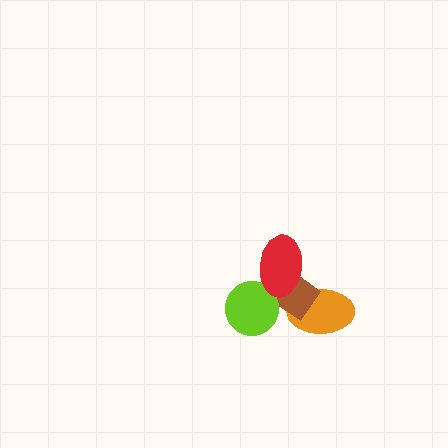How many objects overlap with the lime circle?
2 objects overlap with the lime circle.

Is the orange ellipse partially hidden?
Yes, it is partially covered by another shape.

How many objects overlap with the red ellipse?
2 objects overlap with the red ellipse.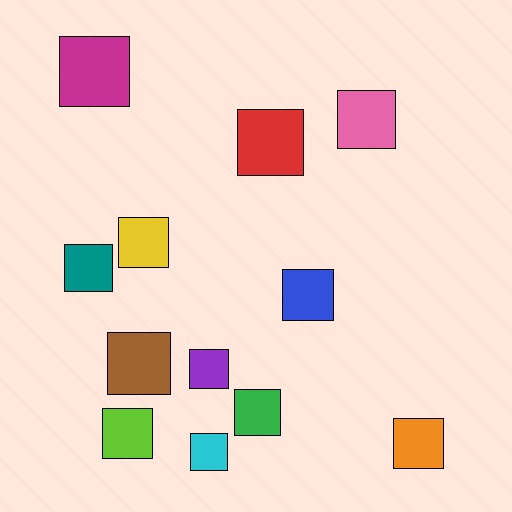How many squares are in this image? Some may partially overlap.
There are 12 squares.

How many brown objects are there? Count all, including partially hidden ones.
There is 1 brown object.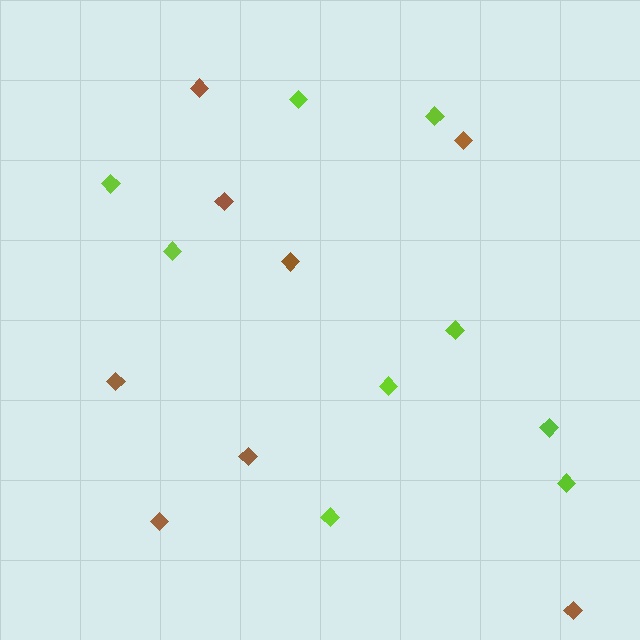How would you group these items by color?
There are 2 groups: one group of lime diamonds (9) and one group of brown diamonds (8).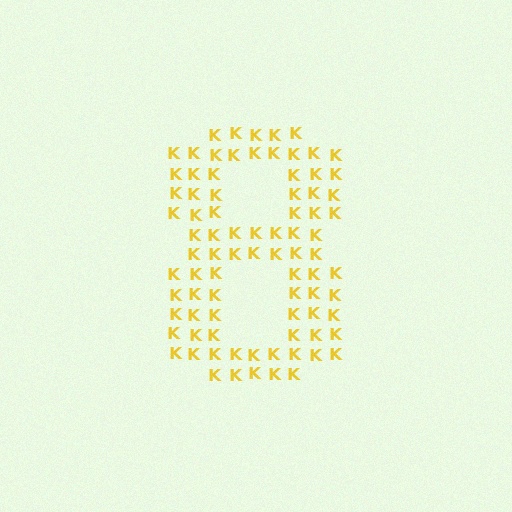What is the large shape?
The large shape is the digit 8.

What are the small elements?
The small elements are letter K's.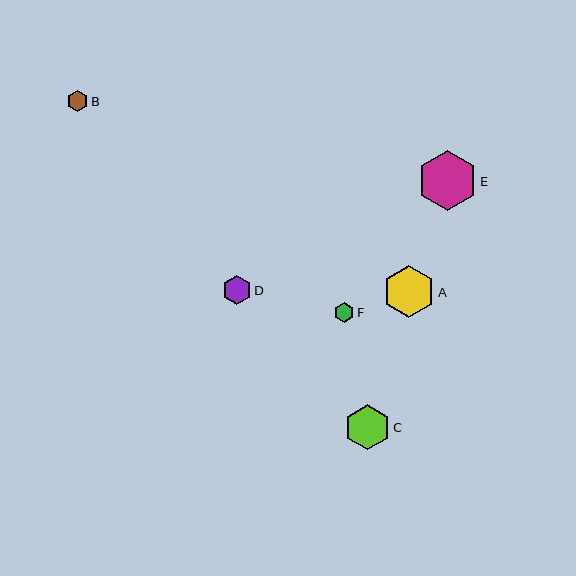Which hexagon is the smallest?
Hexagon F is the smallest with a size of approximately 20 pixels.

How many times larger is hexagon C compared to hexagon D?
Hexagon C is approximately 1.6 times the size of hexagon D.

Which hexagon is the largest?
Hexagon E is the largest with a size of approximately 59 pixels.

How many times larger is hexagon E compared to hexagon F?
Hexagon E is approximately 3.0 times the size of hexagon F.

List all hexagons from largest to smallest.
From largest to smallest: E, A, C, D, B, F.